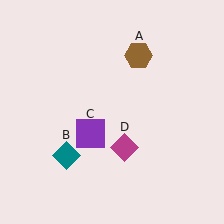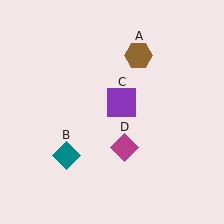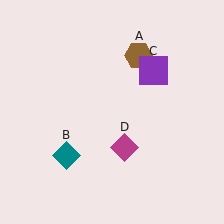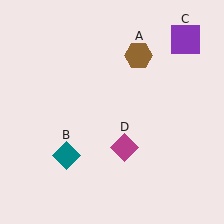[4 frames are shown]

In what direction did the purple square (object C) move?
The purple square (object C) moved up and to the right.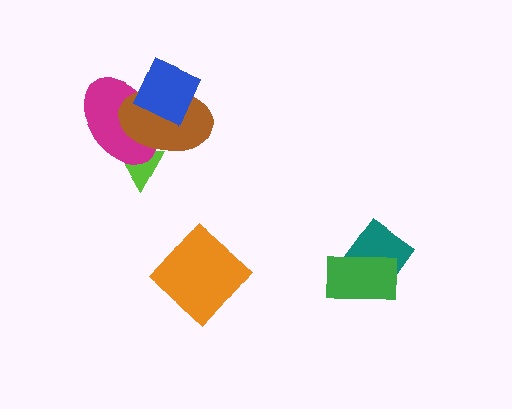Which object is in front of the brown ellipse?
The blue square is in front of the brown ellipse.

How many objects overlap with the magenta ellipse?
3 objects overlap with the magenta ellipse.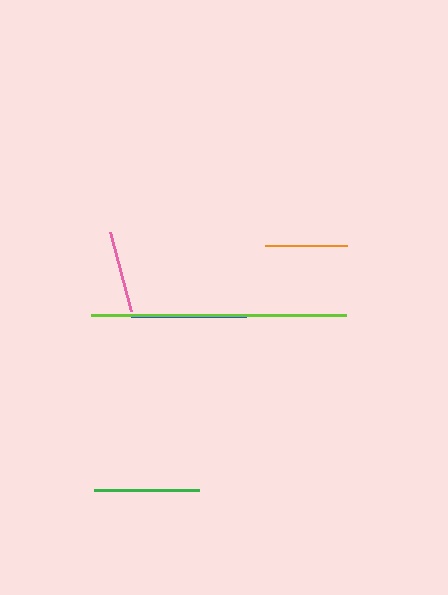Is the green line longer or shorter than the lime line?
The lime line is longer than the green line.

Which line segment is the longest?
The lime line is the longest at approximately 255 pixels.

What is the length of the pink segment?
The pink segment is approximately 82 pixels long.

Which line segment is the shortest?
The orange line is the shortest at approximately 82 pixels.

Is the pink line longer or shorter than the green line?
The green line is longer than the pink line.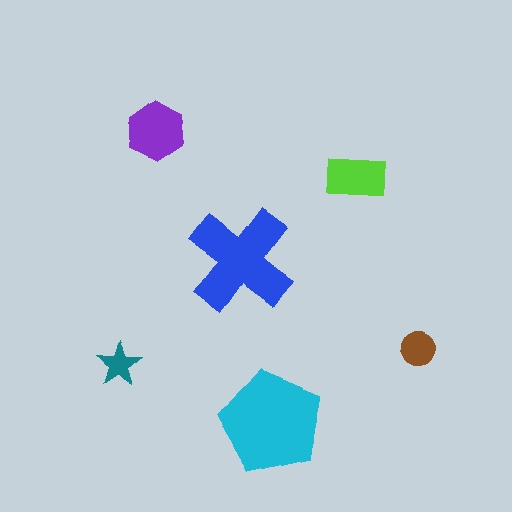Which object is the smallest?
The teal star.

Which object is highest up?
The purple hexagon is topmost.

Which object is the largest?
The cyan pentagon.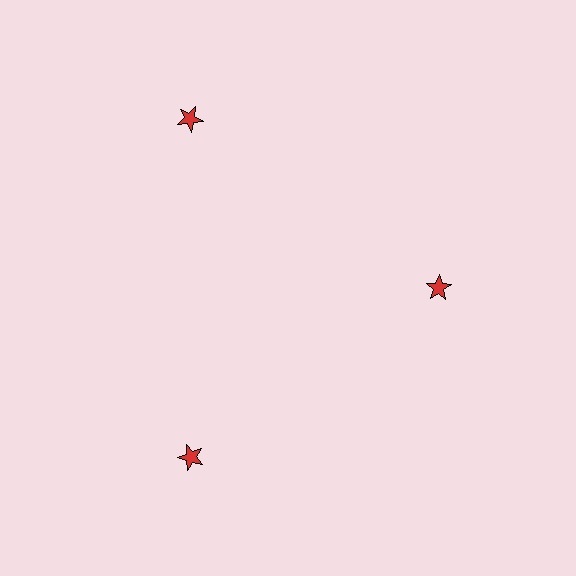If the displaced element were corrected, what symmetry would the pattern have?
It would have 3-fold rotational symmetry — the pattern would map onto itself every 120 degrees.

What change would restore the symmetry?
The symmetry would be restored by moving it outward, back onto the ring so that all 3 stars sit at equal angles and equal distance from the center.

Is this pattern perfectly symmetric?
No. The 3 red stars are arranged in a ring, but one element near the 3 o'clock position is pulled inward toward the center, breaking the 3-fold rotational symmetry.